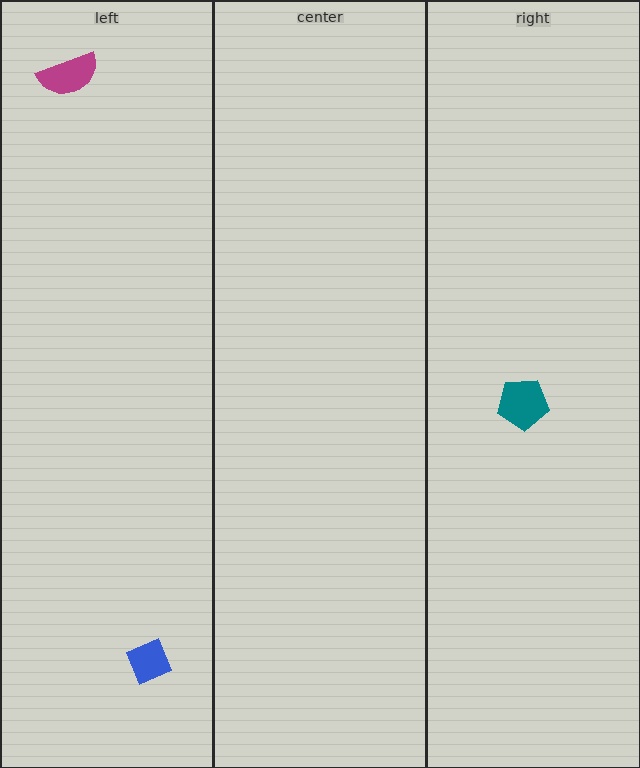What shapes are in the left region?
The magenta semicircle, the blue diamond.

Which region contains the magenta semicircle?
The left region.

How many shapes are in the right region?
1.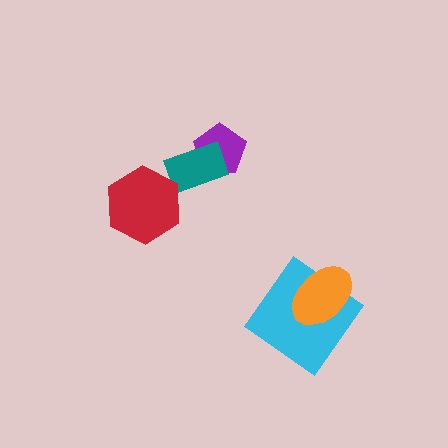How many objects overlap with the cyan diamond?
1 object overlaps with the cyan diamond.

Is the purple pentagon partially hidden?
Yes, it is partially covered by another shape.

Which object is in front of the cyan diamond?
The orange ellipse is in front of the cyan diamond.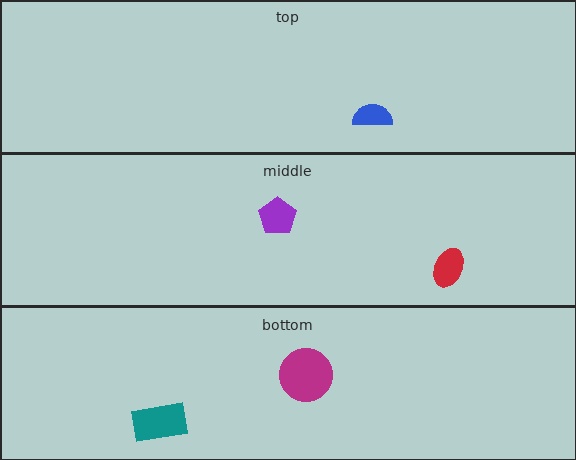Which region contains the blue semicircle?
The top region.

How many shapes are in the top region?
1.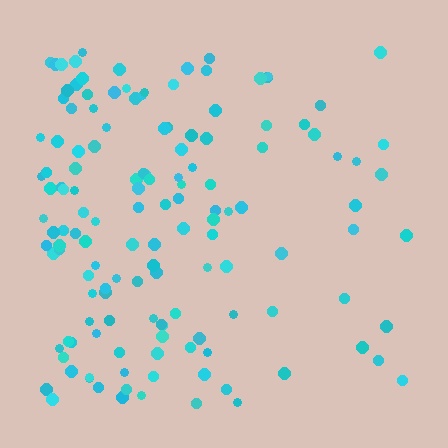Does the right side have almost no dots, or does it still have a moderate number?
Still a moderate number, just noticeably fewer than the left.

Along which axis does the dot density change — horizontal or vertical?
Horizontal.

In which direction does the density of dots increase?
From right to left, with the left side densest.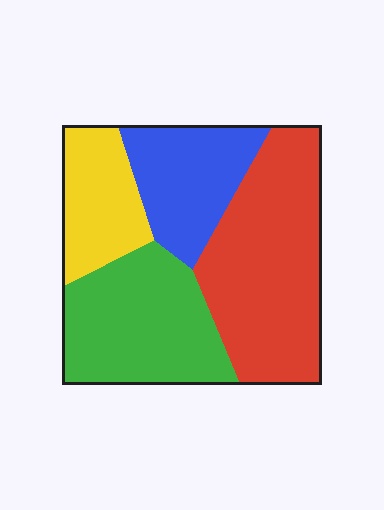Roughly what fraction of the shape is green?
Green covers 28% of the shape.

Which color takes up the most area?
Red, at roughly 35%.